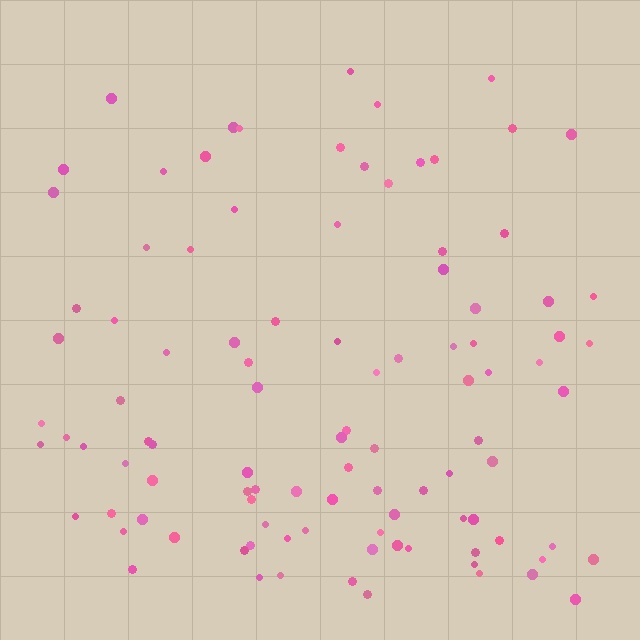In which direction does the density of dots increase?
From top to bottom, with the bottom side densest.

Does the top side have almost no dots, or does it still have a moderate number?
Still a moderate number, just noticeably fewer than the bottom.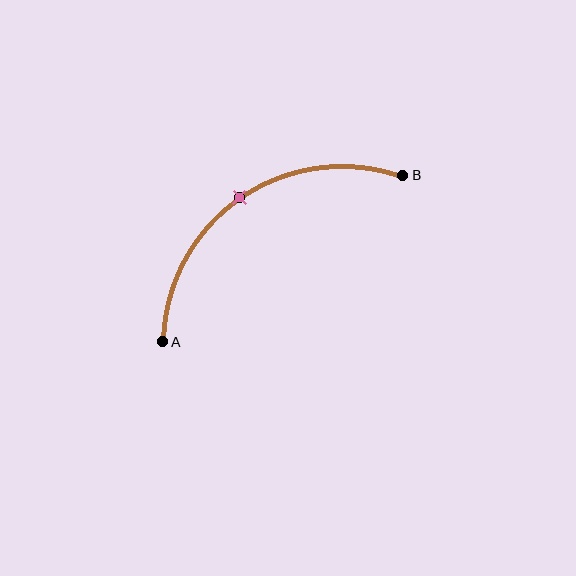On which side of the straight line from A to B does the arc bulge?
The arc bulges above and to the left of the straight line connecting A and B.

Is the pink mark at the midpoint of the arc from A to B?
Yes. The pink mark lies on the arc at equal arc-length from both A and B — it is the arc midpoint.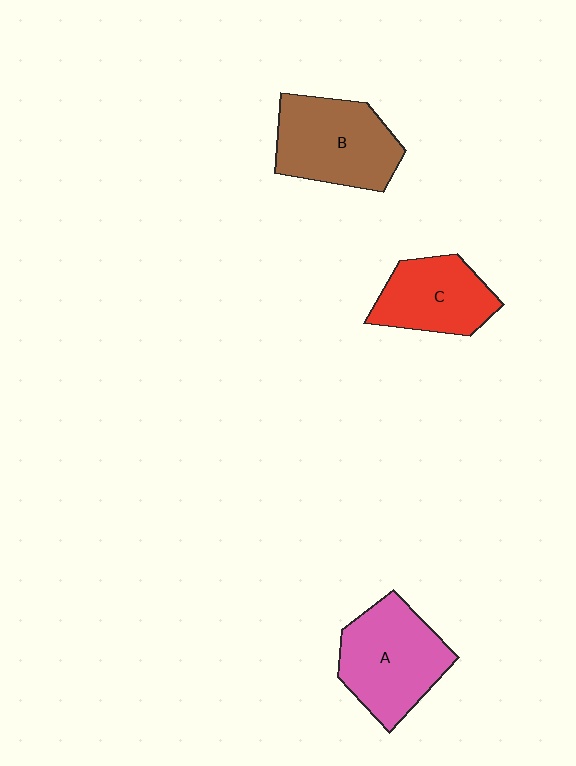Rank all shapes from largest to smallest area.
From largest to smallest: A (pink), B (brown), C (red).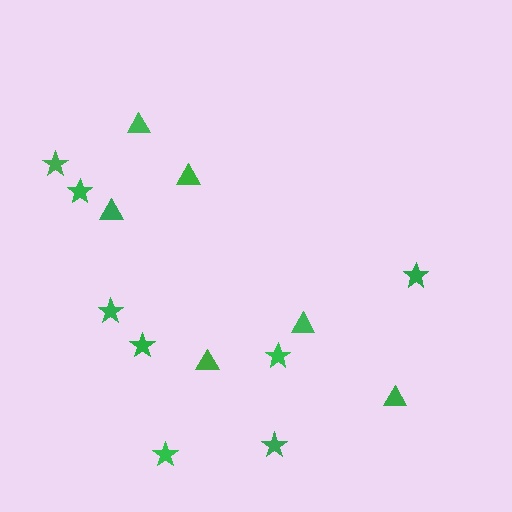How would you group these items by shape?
There are 2 groups: one group of triangles (6) and one group of stars (8).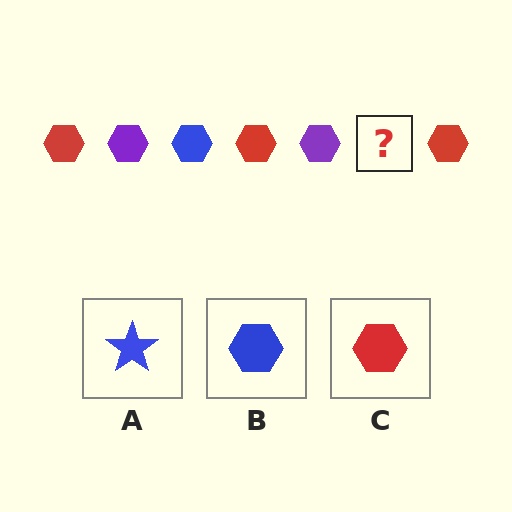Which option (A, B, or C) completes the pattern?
B.